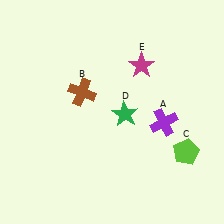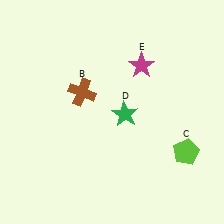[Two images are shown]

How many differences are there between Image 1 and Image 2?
There is 1 difference between the two images.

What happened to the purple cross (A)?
The purple cross (A) was removed in Image 2. It was in the bottom-right area of Image 1.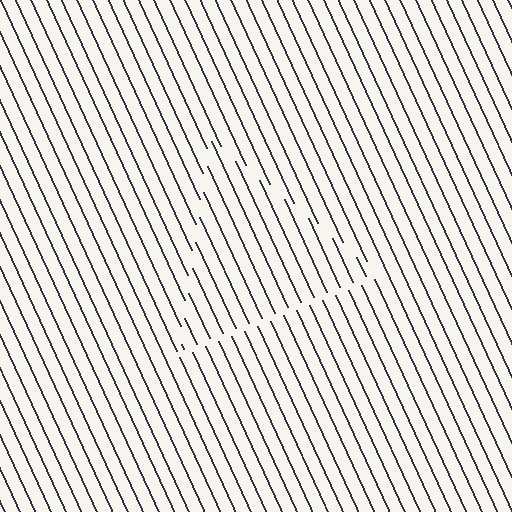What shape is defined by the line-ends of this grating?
An illusory triangle. The interior of the shape contains the same grating, shifted by half a period — the contour is defined by the phase discontinuity where line-ends from the inner and outer gratings abut.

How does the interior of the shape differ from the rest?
The interior of the shape contains the same grating, shifted by half a period — the contour is defined by the phase discontinuity where line-ends from the inner and outer gratings abut.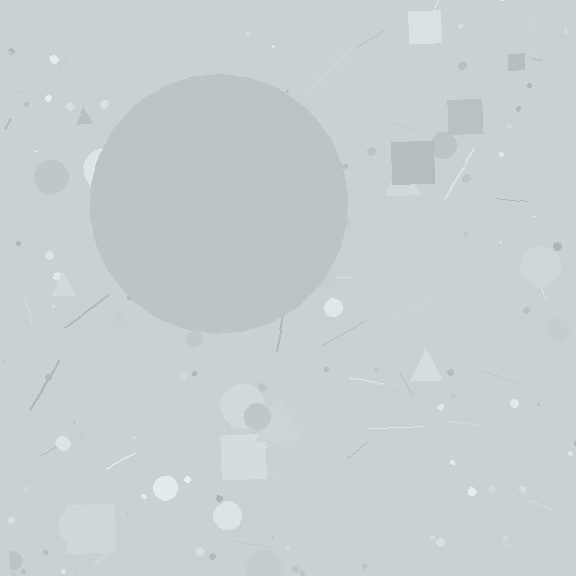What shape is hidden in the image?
A circle is hidden in the image.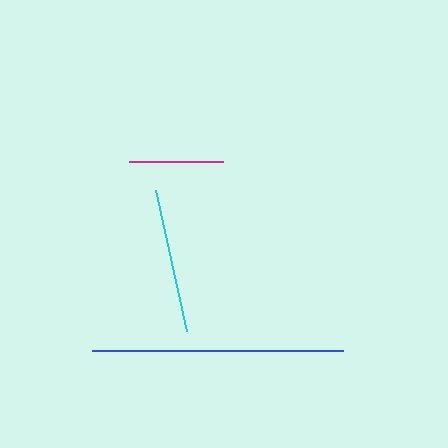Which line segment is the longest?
The blue line is the longest at approximately 251 pixels.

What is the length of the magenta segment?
The magenta segment is approximately 94 pixels long.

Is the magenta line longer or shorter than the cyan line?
The cyan line is longer than the magenta line.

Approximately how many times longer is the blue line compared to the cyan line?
The blue line is approximately 1.7 times the length of the cyan line.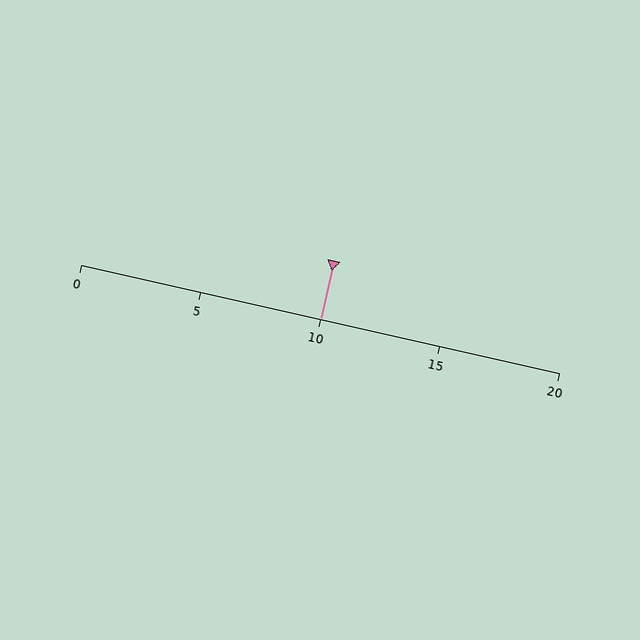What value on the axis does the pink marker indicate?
The marker indicates approximately 10.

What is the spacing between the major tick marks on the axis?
The major ticks are spaced 5 apart.